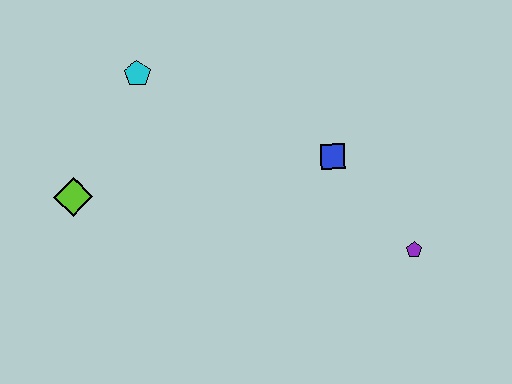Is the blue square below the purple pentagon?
No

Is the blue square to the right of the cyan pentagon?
Yes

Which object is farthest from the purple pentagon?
The lime diamond is farthest from the purple pentagon.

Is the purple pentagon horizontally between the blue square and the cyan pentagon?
No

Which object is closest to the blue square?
The purple pentagon is closest to the blue square.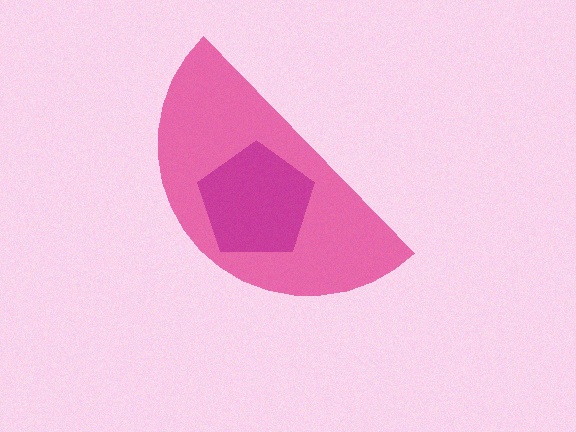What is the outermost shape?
The pink semicircle.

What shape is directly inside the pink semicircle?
The magenta pentagon.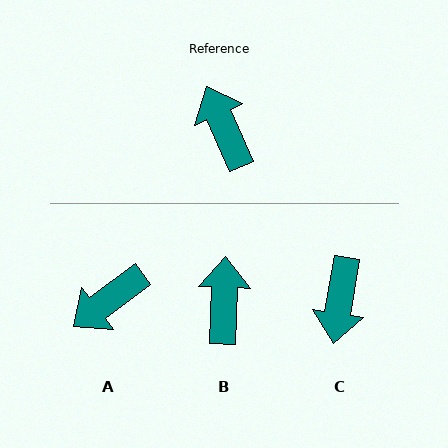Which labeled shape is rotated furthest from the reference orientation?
C, about 147 degrees away.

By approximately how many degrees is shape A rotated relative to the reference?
Approximately 103 degrees counter-clockwise.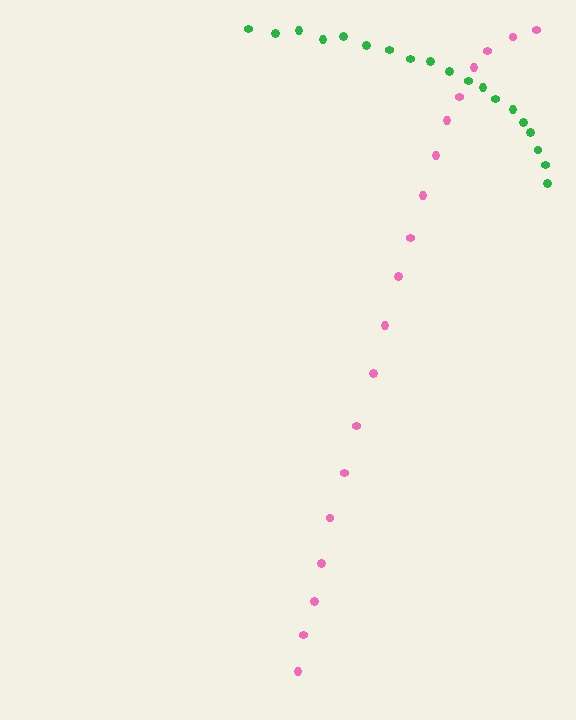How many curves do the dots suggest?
There are 2 distinct paths.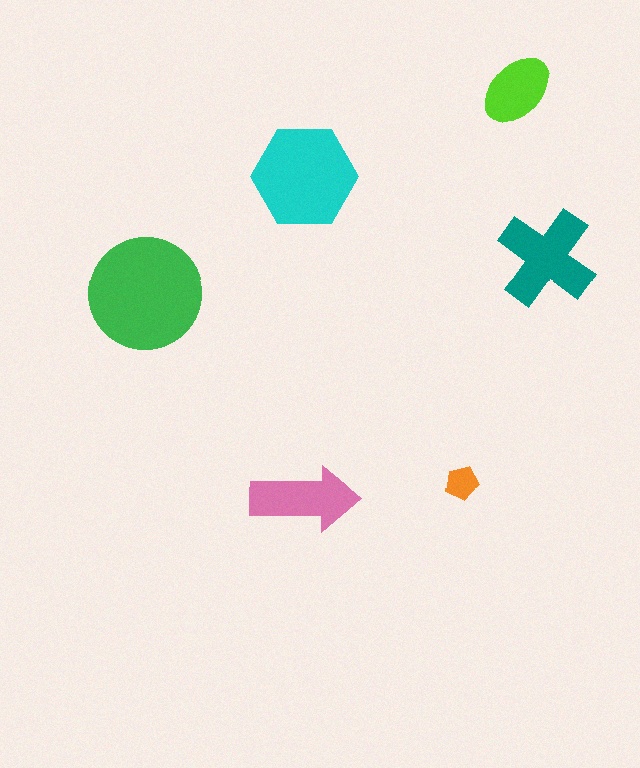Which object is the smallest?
The orange pentagon.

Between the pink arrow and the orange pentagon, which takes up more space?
The pink arrow.